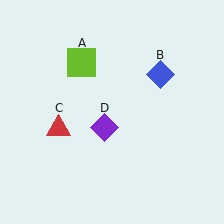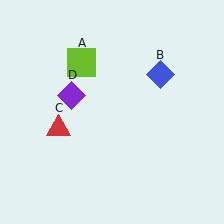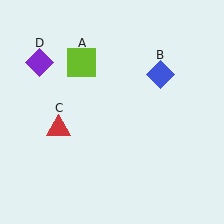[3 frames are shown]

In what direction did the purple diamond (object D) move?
The purple diamond (object D) moved up and to the left.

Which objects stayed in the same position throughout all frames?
Lime square (object A) and blue diamond (object B) and red triangle (object C) remained stationary.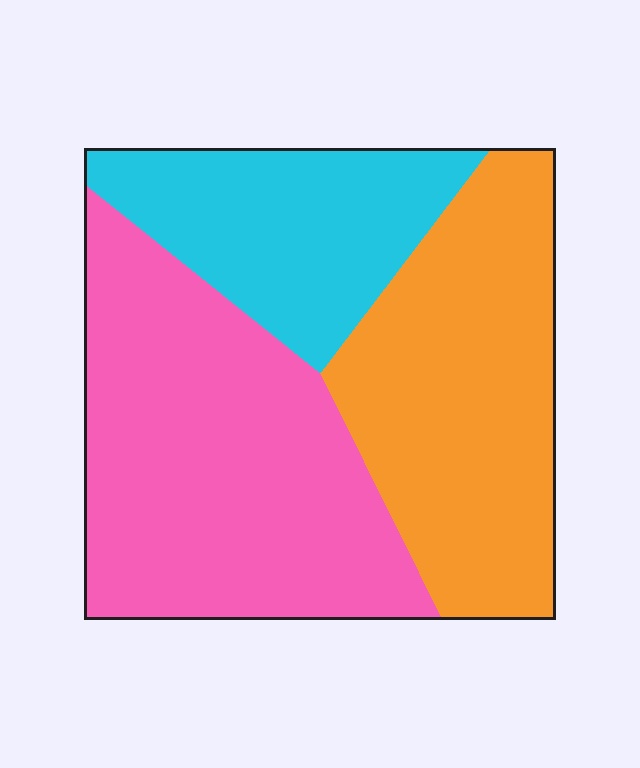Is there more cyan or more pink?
Pink.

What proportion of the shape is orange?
Orange covers around 35% of the shape.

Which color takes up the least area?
Cyan, at roughly 25%.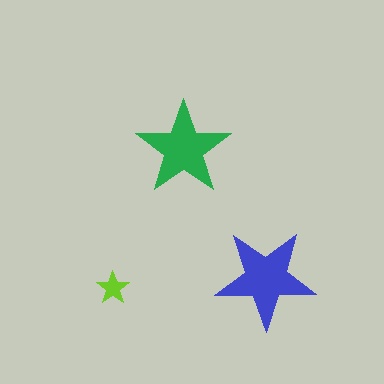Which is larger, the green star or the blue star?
The blue one.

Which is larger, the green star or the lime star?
The green one.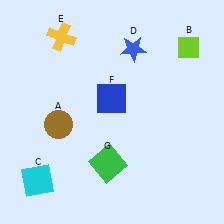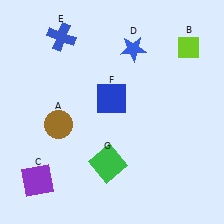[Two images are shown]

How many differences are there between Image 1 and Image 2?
There are 2 differences between the two images.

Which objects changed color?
C changed from cyan to purple. E changed from yellow to blue.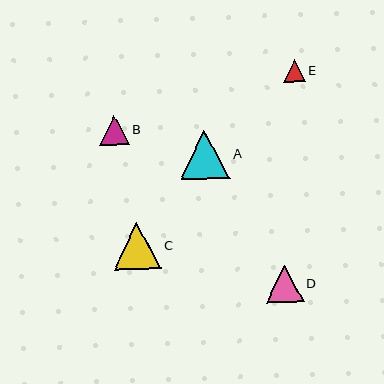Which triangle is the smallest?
Triangle E is the smallest with a size of approximately 22 pixels.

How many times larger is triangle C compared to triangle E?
Triangle C is approximately 2.2 times the size of triangle E.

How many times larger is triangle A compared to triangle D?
Triangle A is approximately 1.3 times the size of triangle D.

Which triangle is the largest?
Triangle A is the largest with a size of approximately 49 pixels.